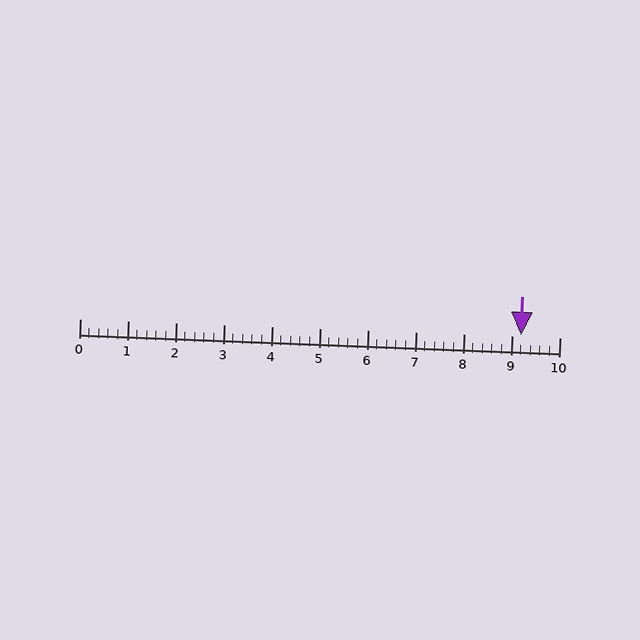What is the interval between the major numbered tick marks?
The major tick marks are spaced 1 units apart.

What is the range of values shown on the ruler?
The ruler shows values from 0 to 10.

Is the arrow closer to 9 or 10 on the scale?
The arrow is closer to 9.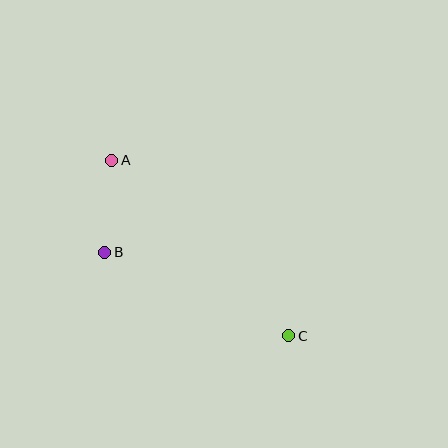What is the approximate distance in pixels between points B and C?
The distance between B and C is approximately 202 pixels.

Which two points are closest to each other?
Points A and B are closest to each other.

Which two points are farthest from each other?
Points A and C are farthest from each other.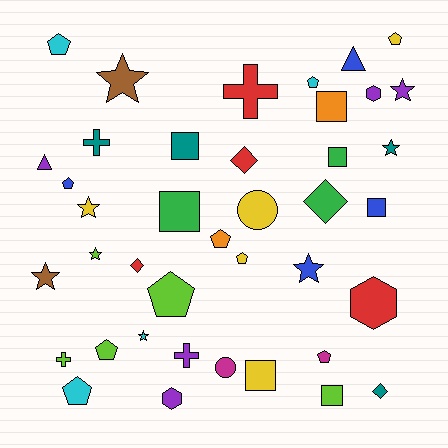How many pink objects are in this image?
There are no pink objects.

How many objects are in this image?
There are 40 objects.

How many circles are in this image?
There are 2 circles.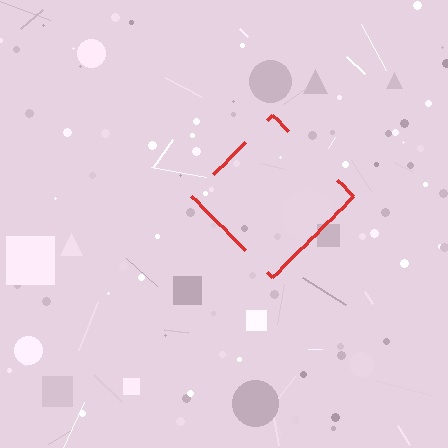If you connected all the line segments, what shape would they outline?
They would outline a diamond.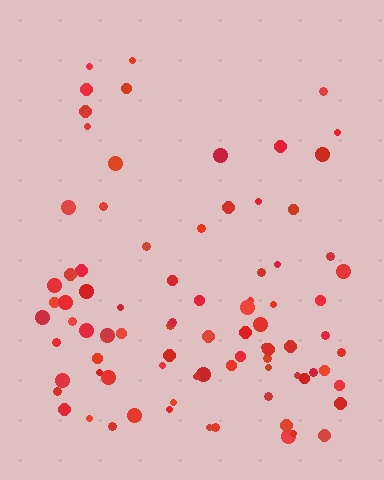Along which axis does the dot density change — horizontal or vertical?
Vertical.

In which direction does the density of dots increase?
From top to bottom, with the bottom side densest.